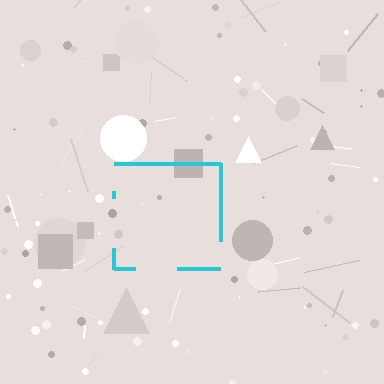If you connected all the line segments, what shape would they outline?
They would outline a square.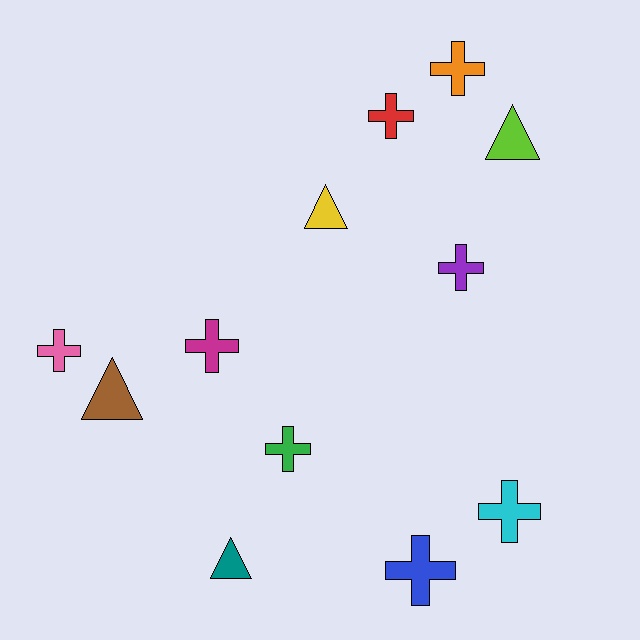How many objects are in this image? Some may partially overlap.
There are 12 objects.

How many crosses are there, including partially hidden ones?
There are 8 crosses.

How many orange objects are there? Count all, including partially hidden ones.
There is 1 orange object.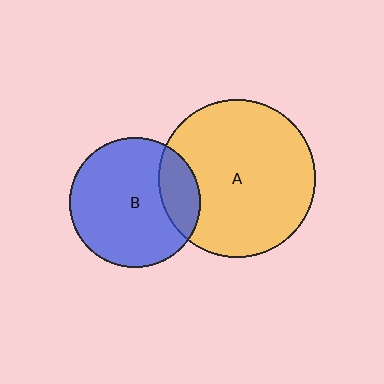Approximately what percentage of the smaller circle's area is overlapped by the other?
Approximately 20%.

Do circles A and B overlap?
Yes.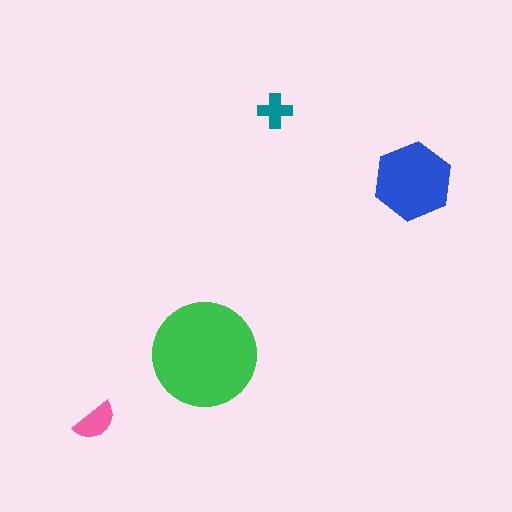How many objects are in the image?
There are 4 objects in the image.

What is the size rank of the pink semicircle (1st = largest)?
3rd.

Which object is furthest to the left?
The pink semicircle is leftmost.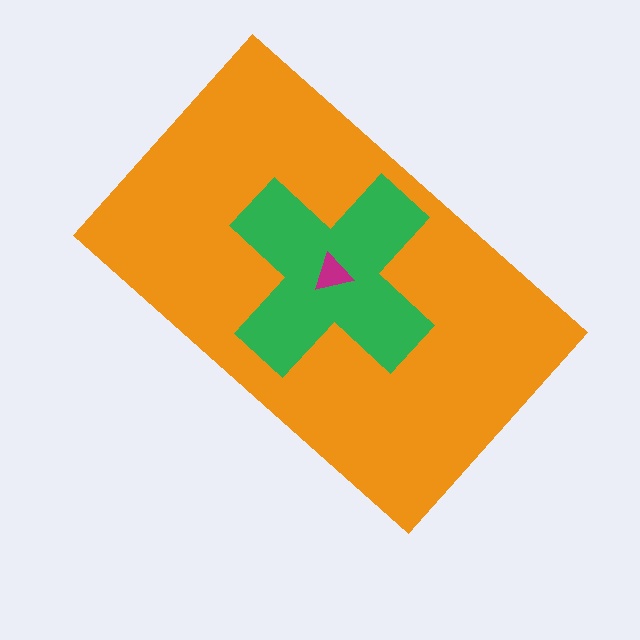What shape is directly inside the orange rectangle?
The green cross.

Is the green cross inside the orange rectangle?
Yes.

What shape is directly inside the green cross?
The magenta triangle.